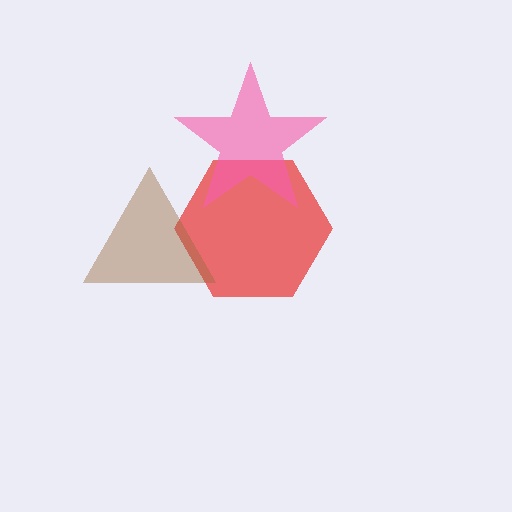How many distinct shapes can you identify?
There are 3 distinct shapes: a red hexagon, a pink star, a brown triangle.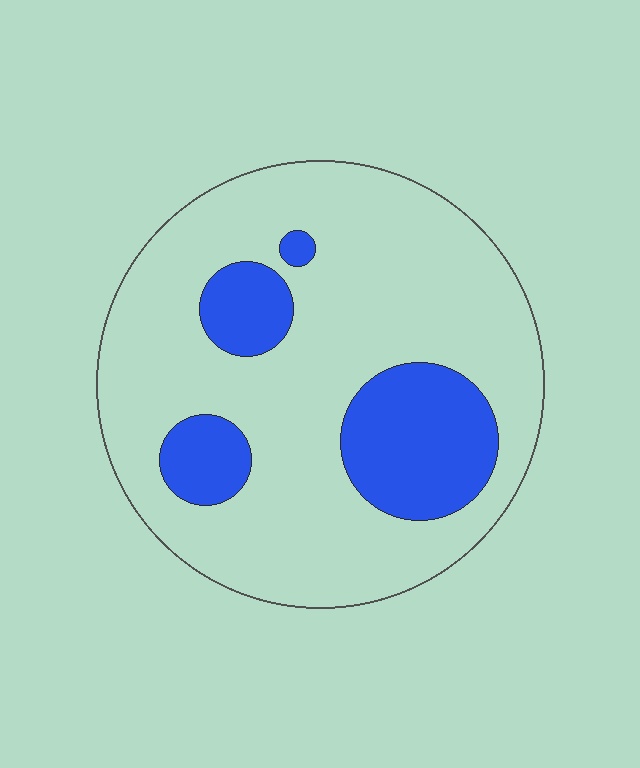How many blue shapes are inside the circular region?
4.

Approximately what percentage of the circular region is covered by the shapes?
Approximately 20%.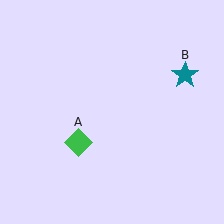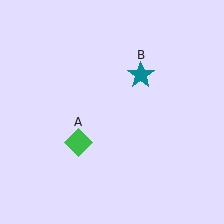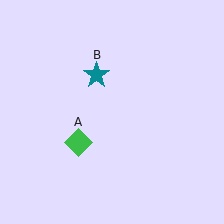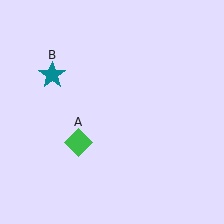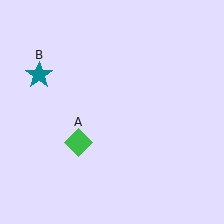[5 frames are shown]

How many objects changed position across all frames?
1 object changed position: teal star (object B).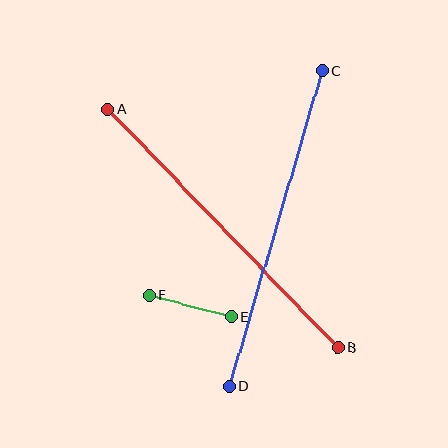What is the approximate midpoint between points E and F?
The midpoint is at approximately (190, 306) pixels.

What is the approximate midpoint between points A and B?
The midpoint is at approximately (223, 228) pixels.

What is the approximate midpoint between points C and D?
The midpoint is at approximately (276, 229) pixels.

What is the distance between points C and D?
The distance is approximately 329 pixels.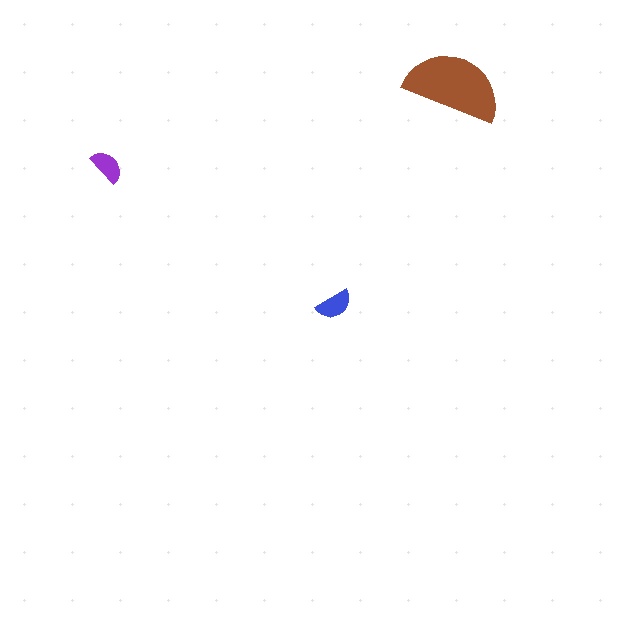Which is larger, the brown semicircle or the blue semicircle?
The brown one.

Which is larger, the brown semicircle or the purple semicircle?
The brown one.